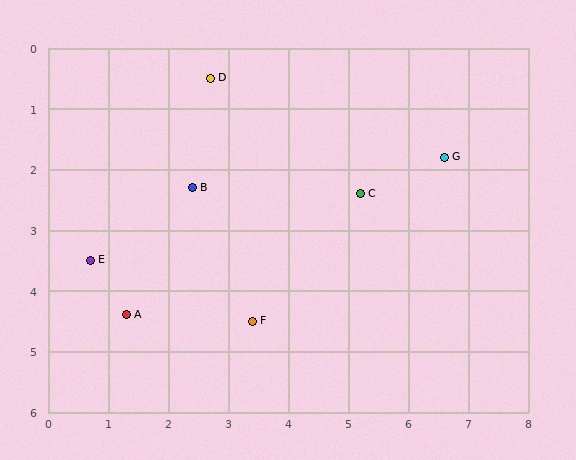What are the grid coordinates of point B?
Point B is at approximately (2.4, 2.3).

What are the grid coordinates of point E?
Point E is at approximately (0.7, 3.5).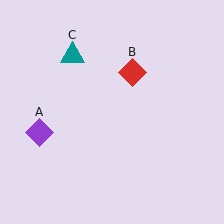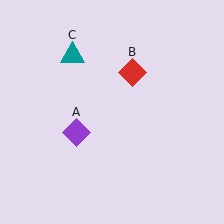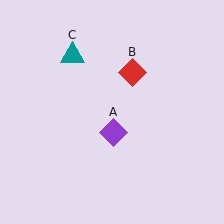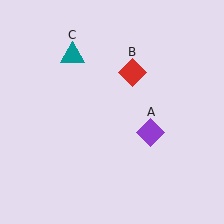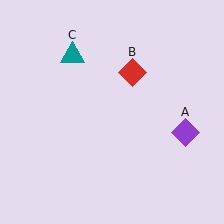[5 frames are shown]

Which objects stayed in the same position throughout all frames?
Red diamond (object B) and teal triangle (object C) remained stationary.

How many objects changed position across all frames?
1 object changed position: purple diamond (object A).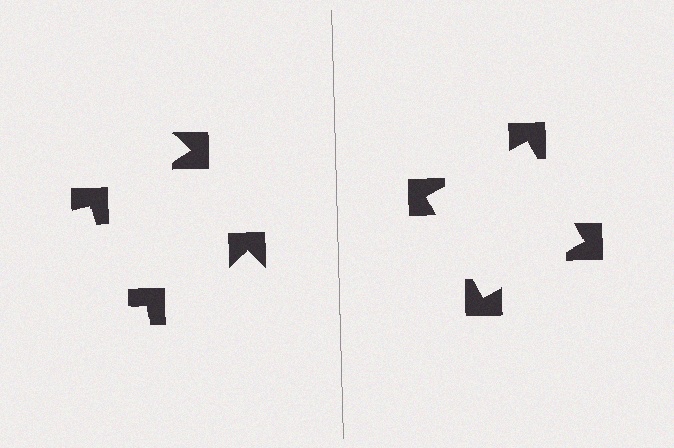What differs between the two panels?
The notched squares are positioned identically on both sides; only the wedge orientations differ. On the right they align to a square; on the left they are misaligned.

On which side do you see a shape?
An illusory square appears on the right side. On the left side the wedge cuts are rotated, so no coherent shape forms.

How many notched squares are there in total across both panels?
8 — 4 on each side.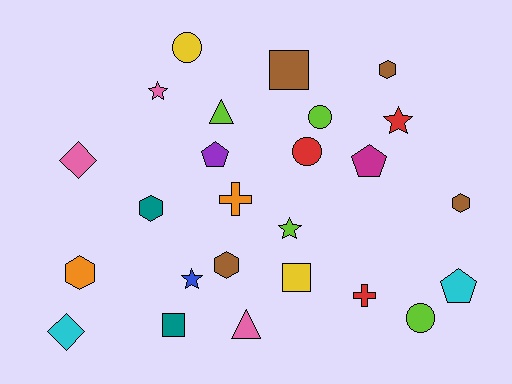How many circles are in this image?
There are 4 circles.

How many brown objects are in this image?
There are 4 brown objects.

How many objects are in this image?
There are 25 objects.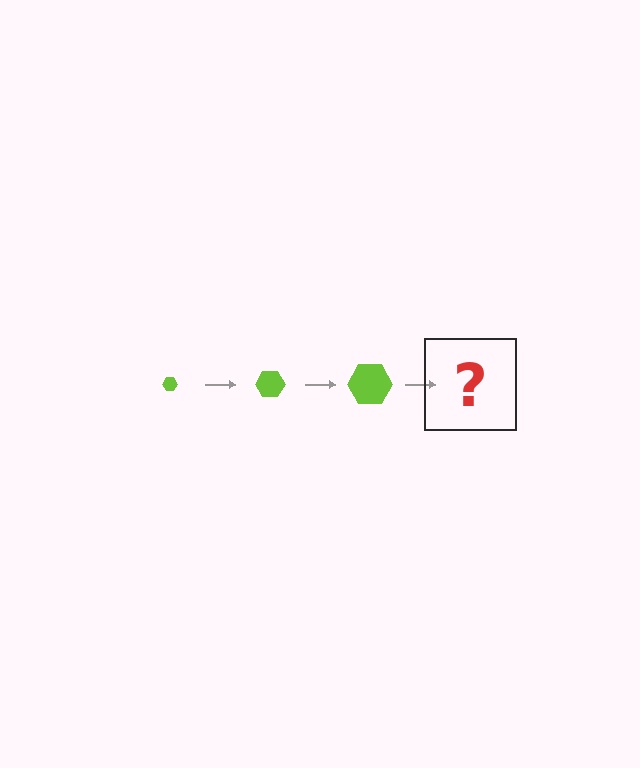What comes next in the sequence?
The next element should be a lime hexagon, larger than the previous one.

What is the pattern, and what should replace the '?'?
The pattern is that the hexagon gets progressively larger each step. The '?' should be a lime hexagon, larger than the previous one.